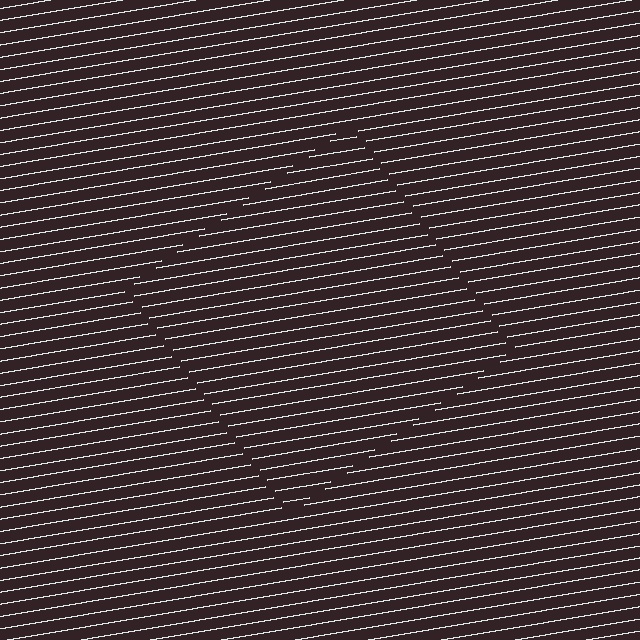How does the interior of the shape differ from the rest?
The interior of the shape contains the same grating, shifted by half a period — the contour is defined by the phase discontinuity where line-ends from the inner and outer gratings abut.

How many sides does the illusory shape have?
4 sides — the line-ends trace a square.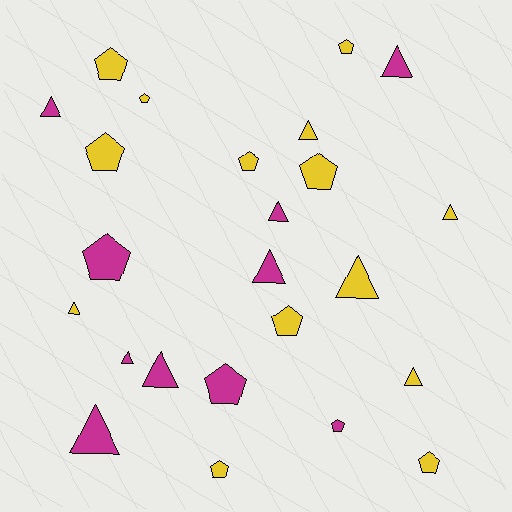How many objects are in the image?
There are 24 objects.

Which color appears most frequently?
Yellow, with 14 objects.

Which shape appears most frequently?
Triangle, with 12 objects.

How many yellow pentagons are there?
There are 9 yellow pentagons.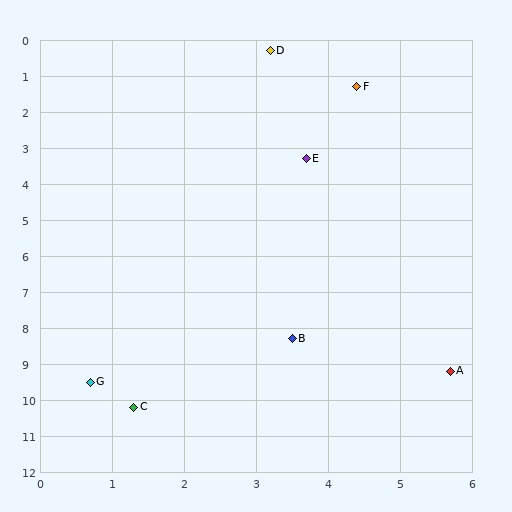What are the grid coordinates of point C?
Point C is at approximately (1.3, 10.2).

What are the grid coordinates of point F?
Point F is at approximately (4.4, 1.3).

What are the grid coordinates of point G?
Point G is at approximately (0.7, 9.5).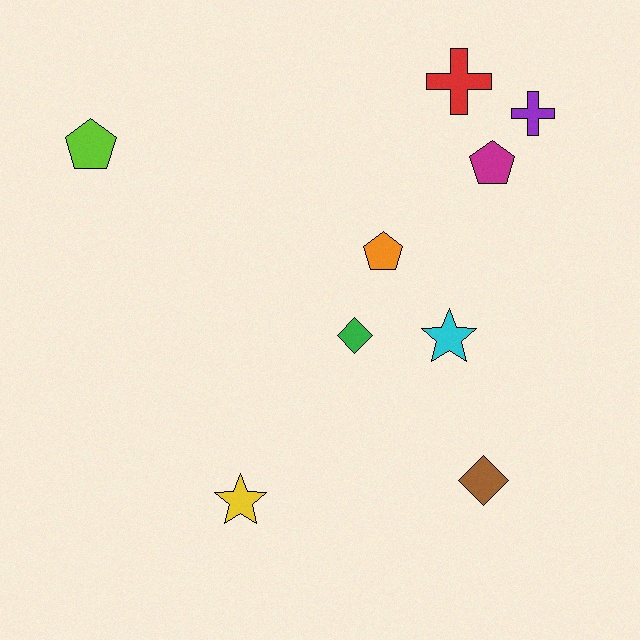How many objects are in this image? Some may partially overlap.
There are 9 objects.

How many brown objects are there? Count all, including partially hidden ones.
There is 1 brown object.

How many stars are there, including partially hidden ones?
There are 2 stars.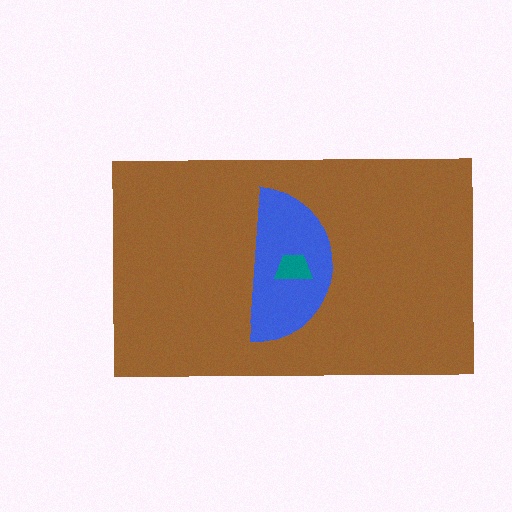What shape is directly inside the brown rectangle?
The blue semicircle.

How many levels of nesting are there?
3.